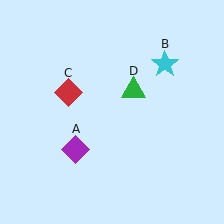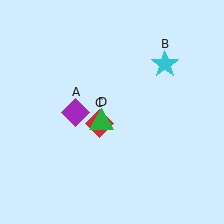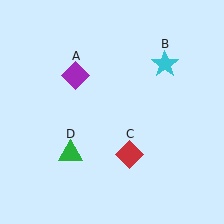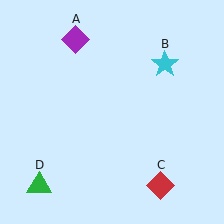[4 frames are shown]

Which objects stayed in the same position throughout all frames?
Cyan star (object B) remained stationary.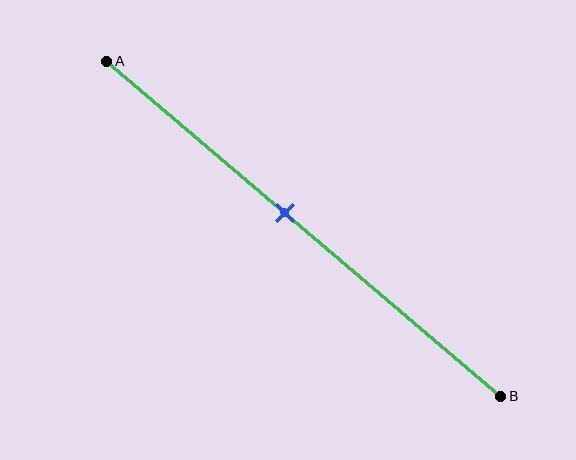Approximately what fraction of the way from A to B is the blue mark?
The blue mark is approximately 45% of the way from A to B.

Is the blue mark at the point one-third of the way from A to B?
No, the mark is at about 45% from A, not at the 33% one-third point.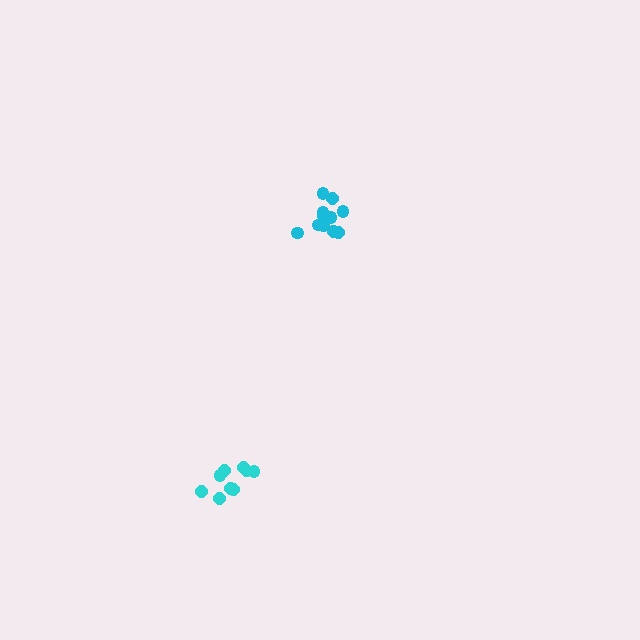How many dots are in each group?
Group 1: 9 dots, Group 2: 11 dots (20 total).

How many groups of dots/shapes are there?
There are 2 groups.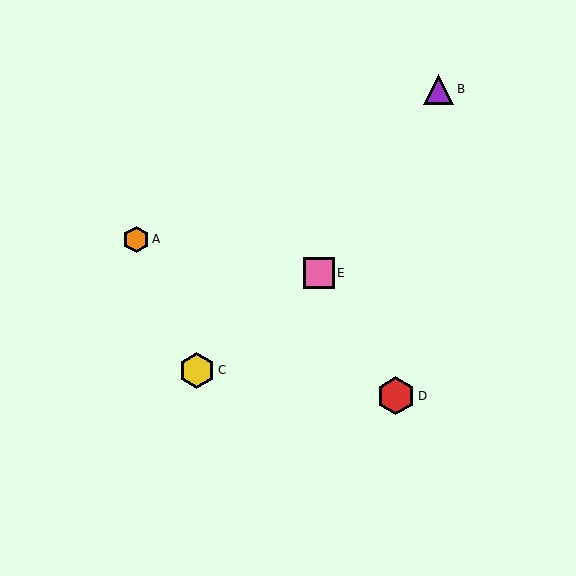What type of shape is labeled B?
Shape B is a purple triangle.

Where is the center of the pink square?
The center of the pink square is at (319, 273).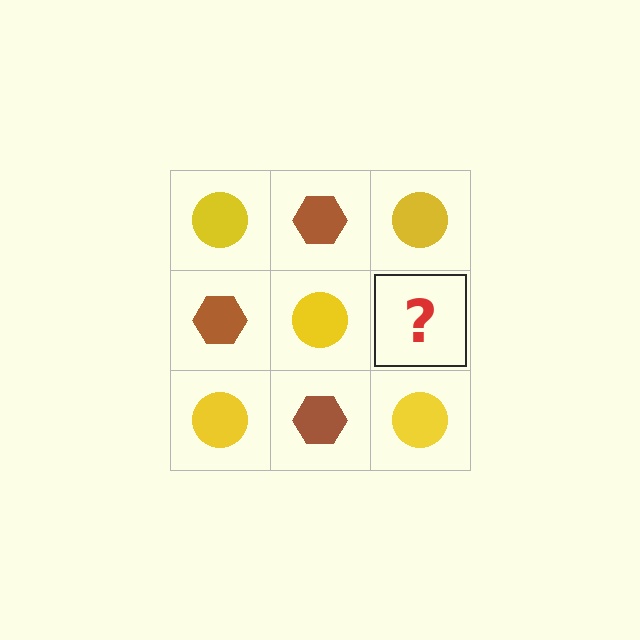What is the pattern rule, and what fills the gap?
The rule is that it alternates yellow circle and brown hexagon in a checkerboard pattern. The gap should be filled with a brown hexagon.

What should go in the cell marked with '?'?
The missing cell should contain a brown hexagon.